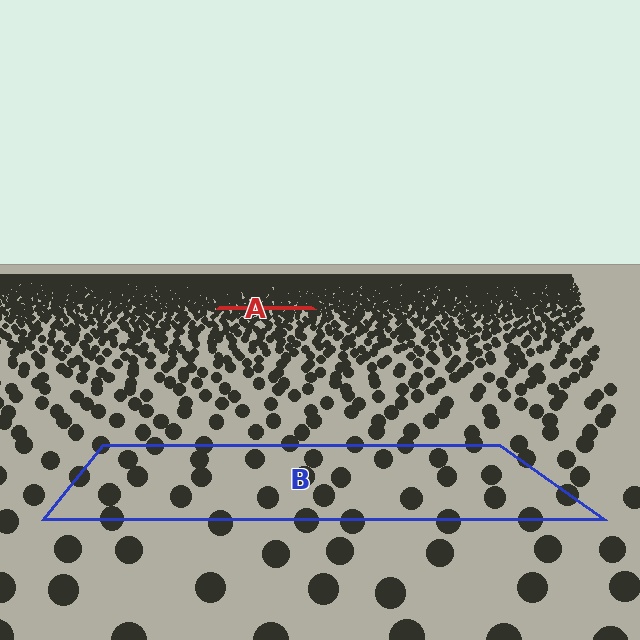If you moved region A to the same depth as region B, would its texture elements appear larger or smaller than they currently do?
They would appear larger. At a closer depth, the same texture elements are projected at a bigger on-screen size.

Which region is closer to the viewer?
Region B is closer. The texture elements there are larger and more spread out.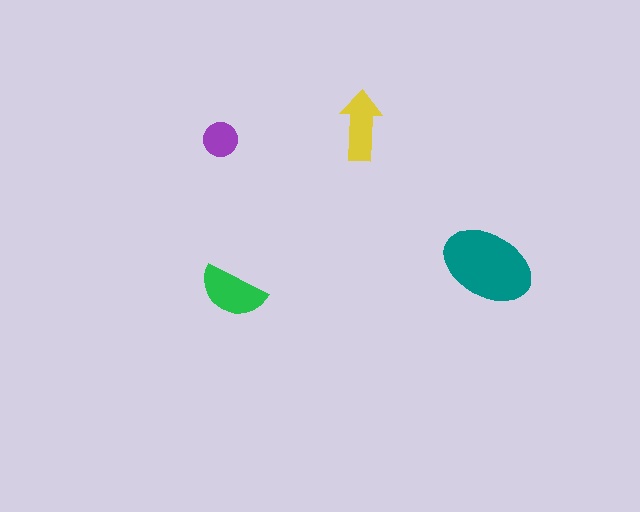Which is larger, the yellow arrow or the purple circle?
The yellow arrow.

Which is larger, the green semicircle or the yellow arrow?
The green semicircle.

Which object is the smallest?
The purple circle.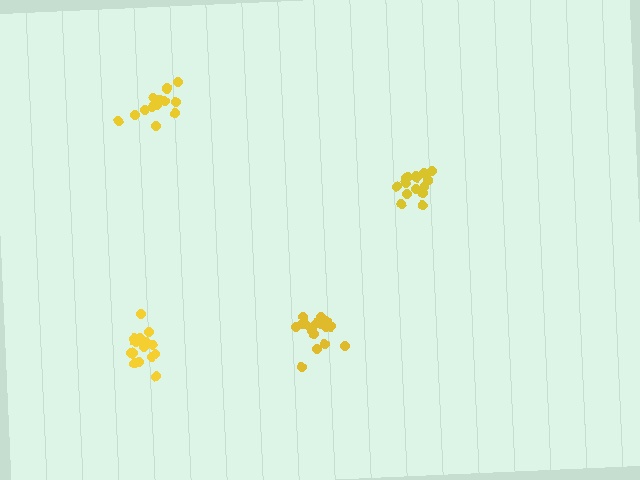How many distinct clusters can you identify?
There are 4 distinct clusters.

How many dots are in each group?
Group 1: 14 dots, Group 2: 15 dots, Group 3: 16 dots, Group 4: 17 dots (62 total).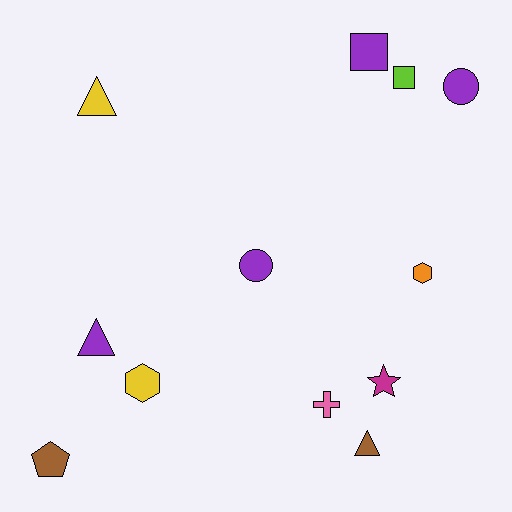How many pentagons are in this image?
There is 1 pentagon.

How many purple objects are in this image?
There are 4 purple objects.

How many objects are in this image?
There are 12 objects.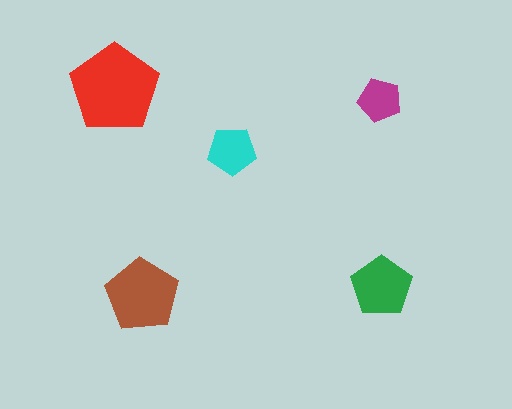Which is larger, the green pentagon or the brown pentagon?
The brown one.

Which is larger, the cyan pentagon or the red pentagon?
The red one.